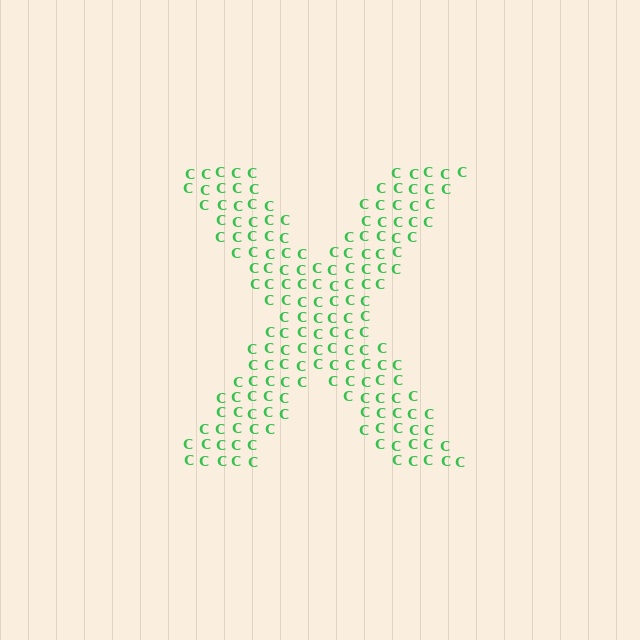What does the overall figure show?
The overall figure shows the letter X.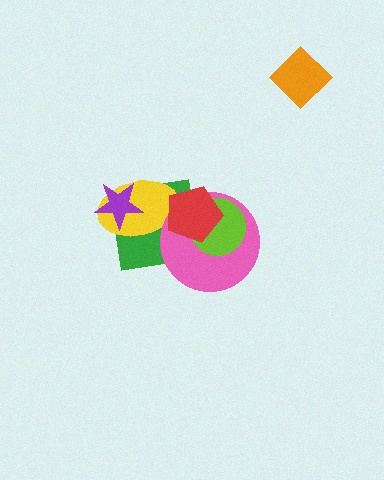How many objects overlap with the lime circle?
2 objects overlap with the lime circle.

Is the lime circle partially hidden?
Yes, it is partially covered by another shape.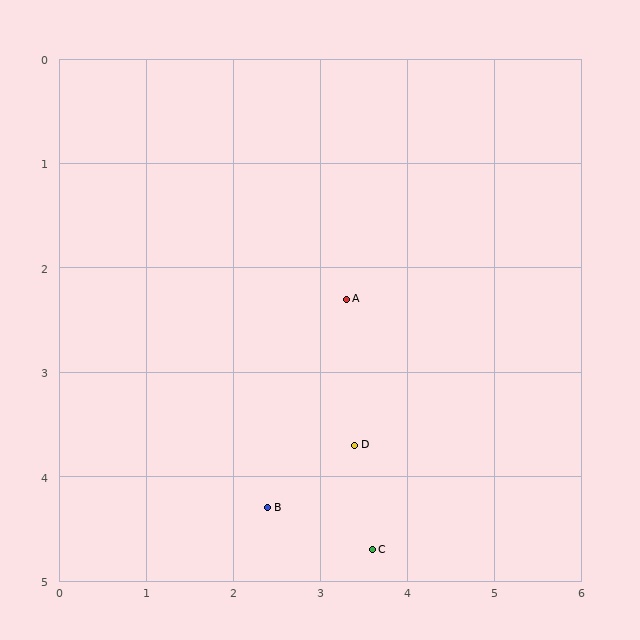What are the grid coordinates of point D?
Point D is at approximately (3.4, 3.7).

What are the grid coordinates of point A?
Point A is at approximately (3.3, 2.3).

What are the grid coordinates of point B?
Point B is at approximately (2.4, 4.3).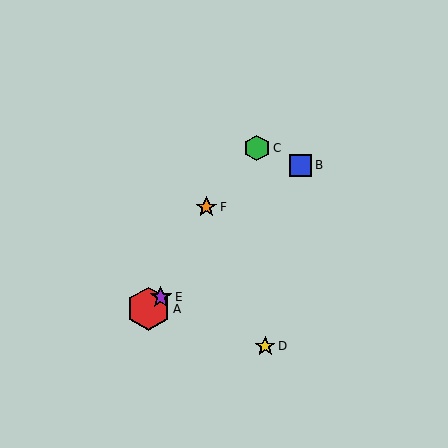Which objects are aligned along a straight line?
Objects A, B, E are aligned along a straight line.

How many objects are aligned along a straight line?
3 objects (A, B, E) are aligned along a straight line.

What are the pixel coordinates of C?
Object C is at (257, 148).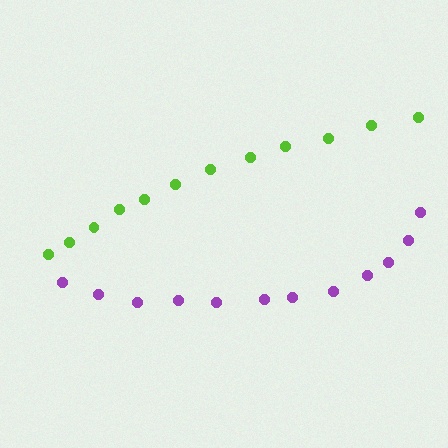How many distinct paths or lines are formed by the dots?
There are 2 distinct paths.